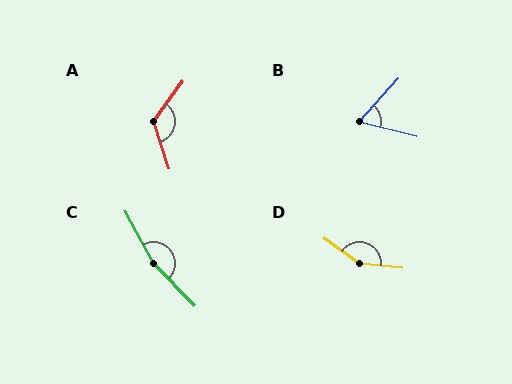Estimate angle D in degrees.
Approximately 151 degrees.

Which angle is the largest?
C, at approximately 165 degrees.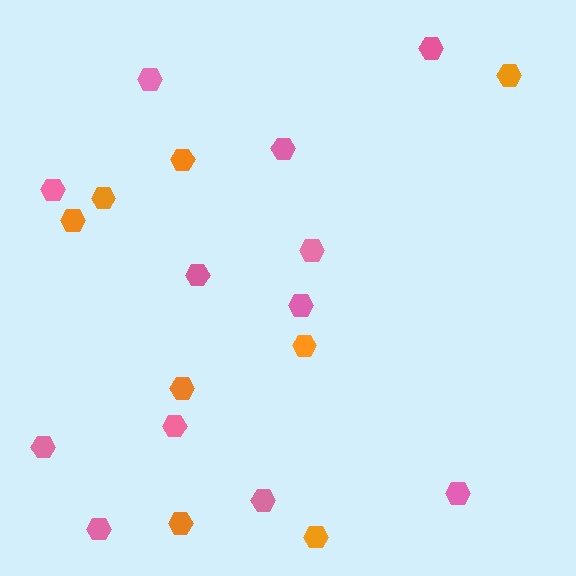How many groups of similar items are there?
There are 2 groups: one group of orange hexagons (8) and one group of pink hexagons (12).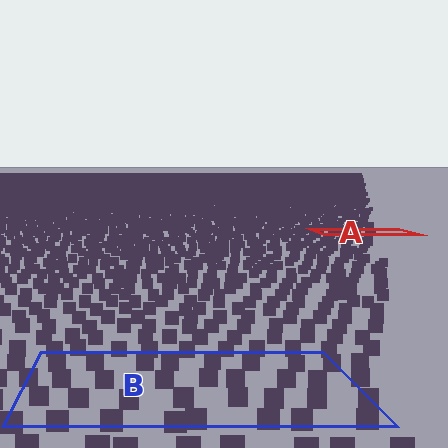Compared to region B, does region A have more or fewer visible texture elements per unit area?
Region A has more texture elements per unit area — they are packed more densely because it is farther away.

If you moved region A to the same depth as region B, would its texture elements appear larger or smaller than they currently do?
They would appear larger. At a closer depth, the same texture elements are projected at a bigger on-screen size.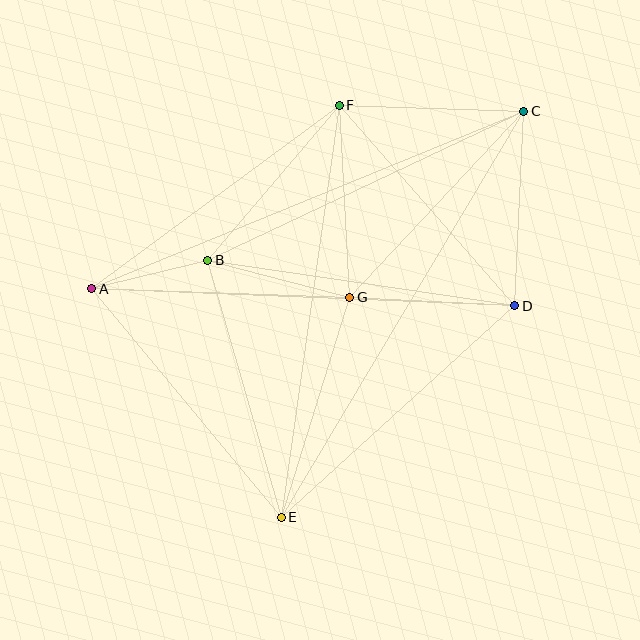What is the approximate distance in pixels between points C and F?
The distance between C and F is approximately 185 pixels.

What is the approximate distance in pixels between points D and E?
The distance between D and E is approximately 315 pixels.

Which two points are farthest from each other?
Points C and E are farthest from each other.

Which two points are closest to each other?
Points A and B are closest to each other.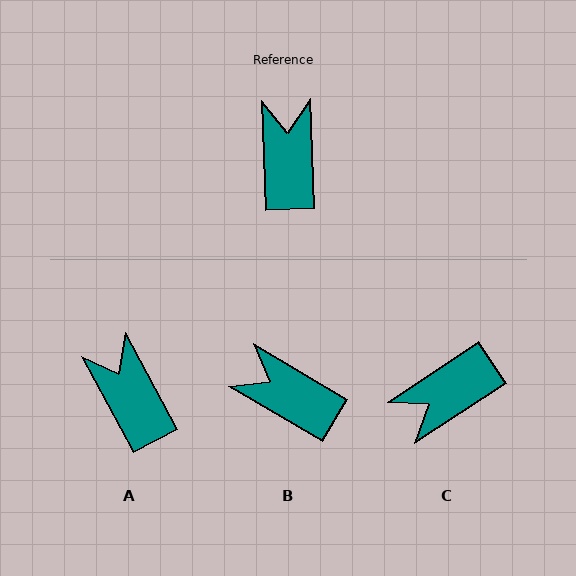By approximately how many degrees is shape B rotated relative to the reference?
Approximately 57 degrees counter-clockwise.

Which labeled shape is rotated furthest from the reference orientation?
C, about 121 degrees away.